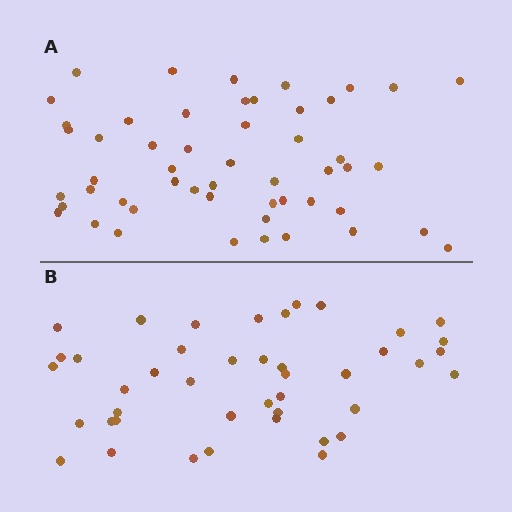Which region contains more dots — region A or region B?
Region A (the top region) has more dots.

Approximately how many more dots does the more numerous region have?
Region A has roughly 8 or so more dots than region B.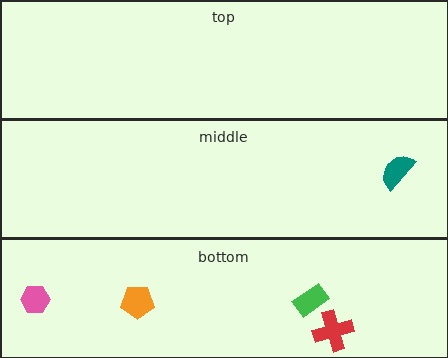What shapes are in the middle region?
The teal semicircle.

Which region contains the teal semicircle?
The middle region.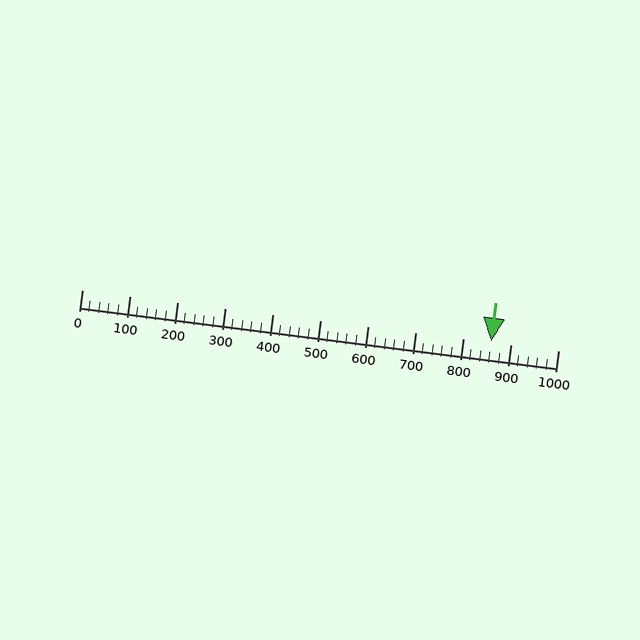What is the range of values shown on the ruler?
The ruler shows values from 0 to 1000.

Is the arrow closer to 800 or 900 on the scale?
The arrow is closer to 900.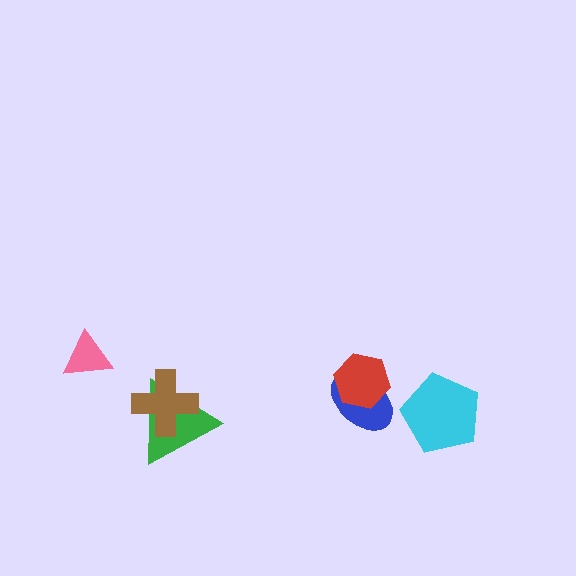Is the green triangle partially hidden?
Yes, it is partially covered by another shape.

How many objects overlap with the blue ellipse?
1 object overlaps with the blue ellipse.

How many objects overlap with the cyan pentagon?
0 objects overlap with the cyan pentagon.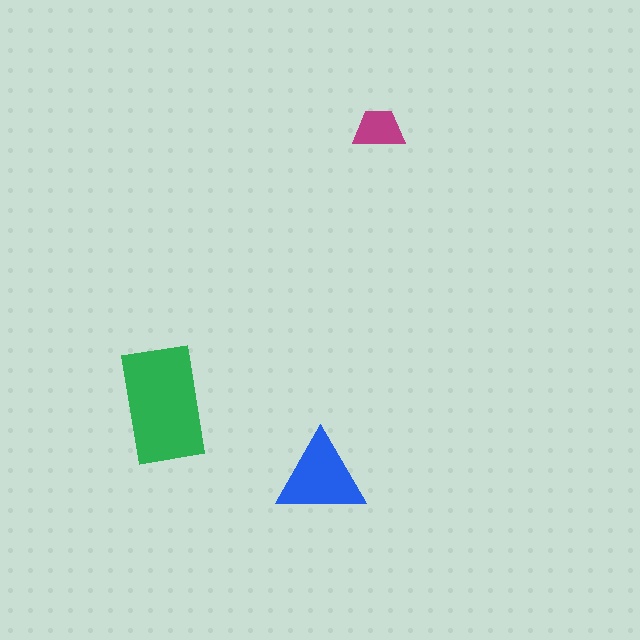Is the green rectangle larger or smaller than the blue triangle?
Larger.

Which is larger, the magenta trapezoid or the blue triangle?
The blue triangle.